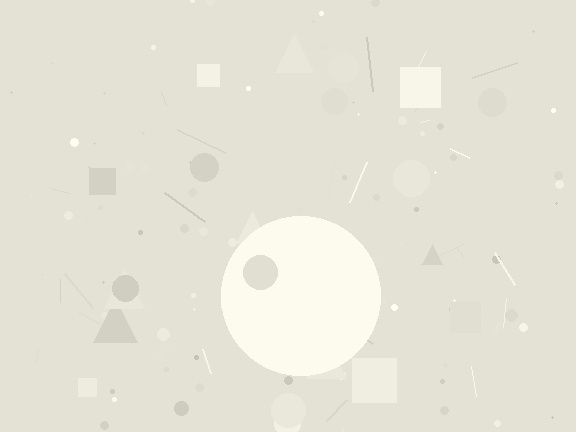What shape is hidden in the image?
A circle is hidden in the image.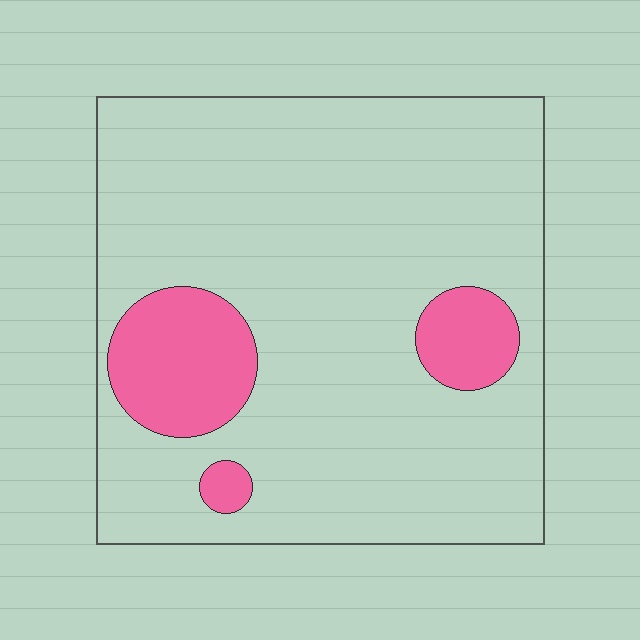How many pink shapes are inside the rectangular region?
3.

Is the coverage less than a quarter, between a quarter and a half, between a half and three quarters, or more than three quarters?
Less than a quarter.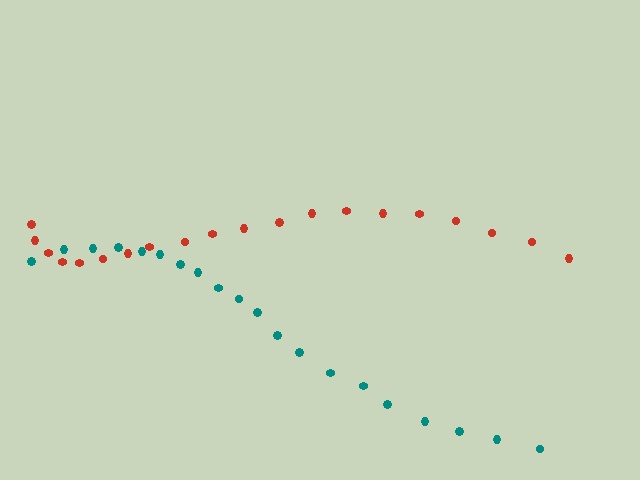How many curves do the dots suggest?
There are 2 distinct paths.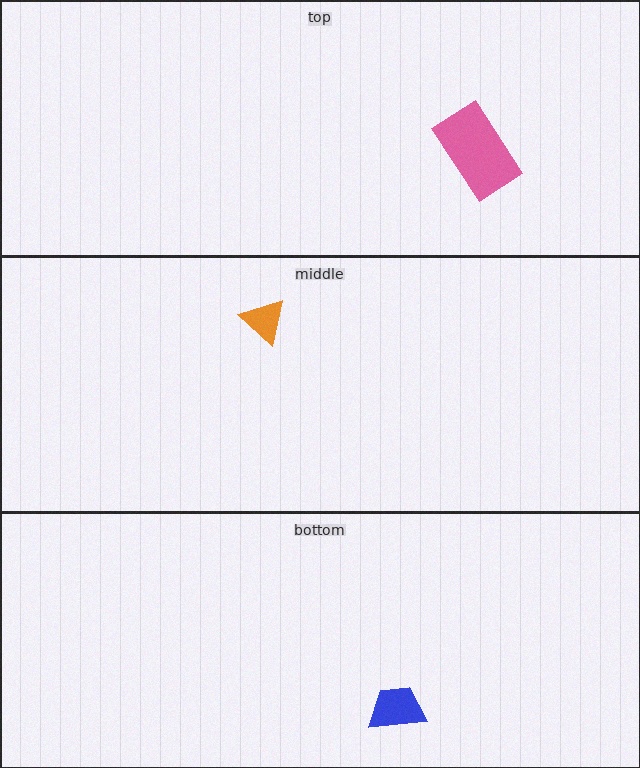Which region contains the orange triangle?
The middle region.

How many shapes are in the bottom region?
1.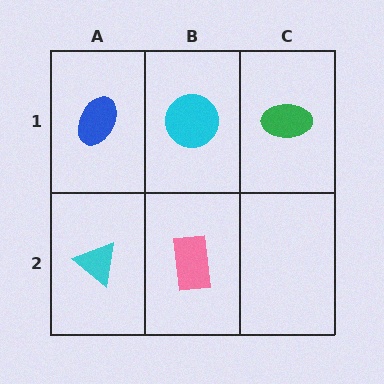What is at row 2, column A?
A cyan triangle.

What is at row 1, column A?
A blue ellipse.